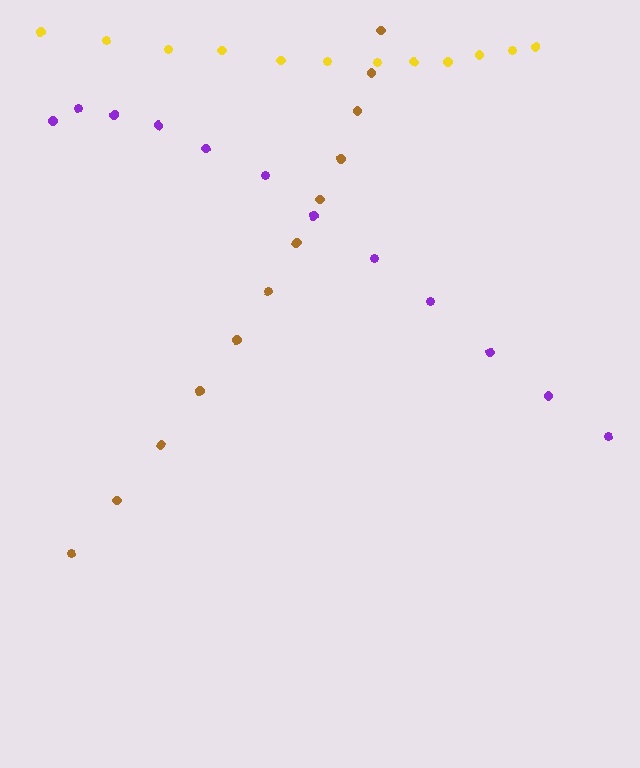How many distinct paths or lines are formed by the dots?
There are 3 distinct paths.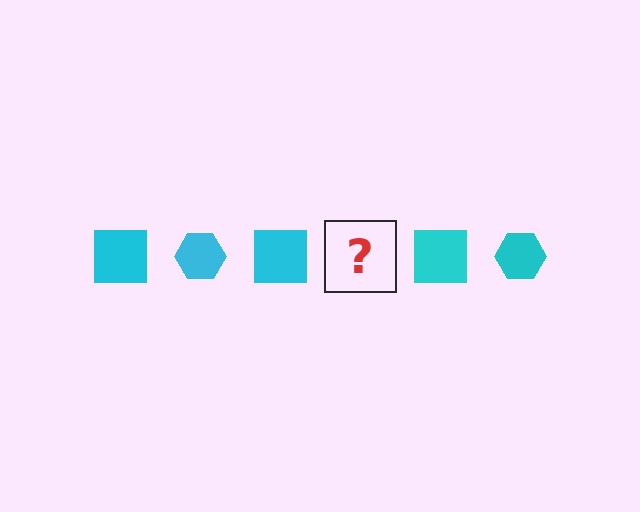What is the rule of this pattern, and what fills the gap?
The rule is that the pattern cycles through square, hexagon shapes in cyan. The gap should be filled with a cyan hexagon.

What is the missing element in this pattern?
The missing element is a cyan hexagon.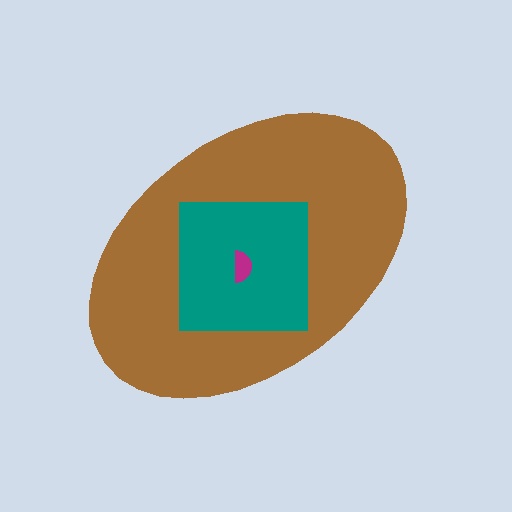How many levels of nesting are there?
3.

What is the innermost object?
The magenta semicircle.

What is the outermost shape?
The brown ellipse.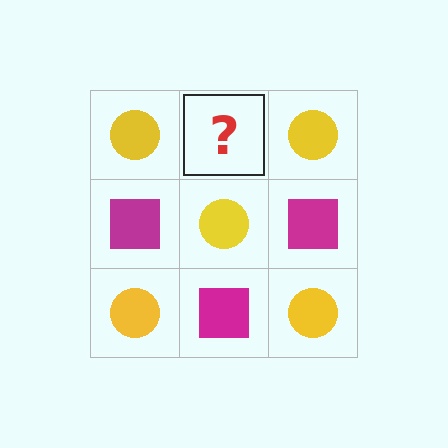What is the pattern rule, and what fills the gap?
The rule is that it alternates yellow circle and magenta square in a checkerboard pattern. The gap should be filled with a magenta square.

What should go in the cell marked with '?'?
The missing cell should contain a magenta square.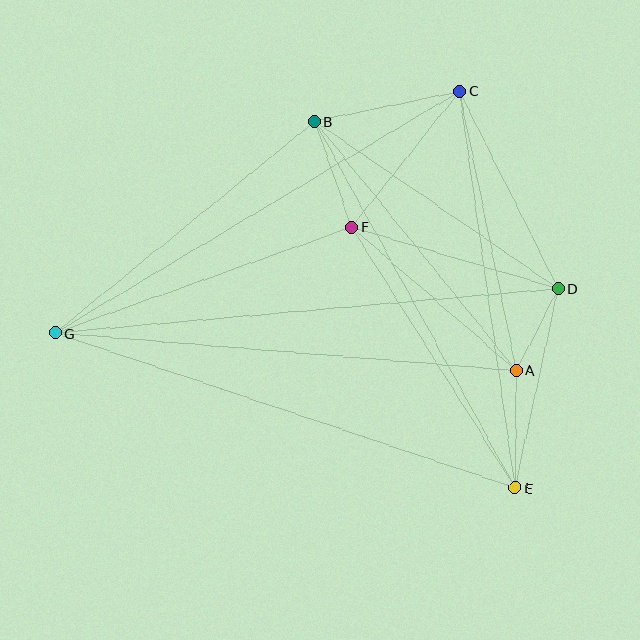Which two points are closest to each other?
Points A and D are closest to each other.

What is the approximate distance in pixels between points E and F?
The distance between E and F is approximately 308 pixels.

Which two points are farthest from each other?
Points D and G are farthest from each other.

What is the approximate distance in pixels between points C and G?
The distance between C and G is approximately 471 pixels.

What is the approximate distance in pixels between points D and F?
The distance between D and F is approximately 215 pixels.